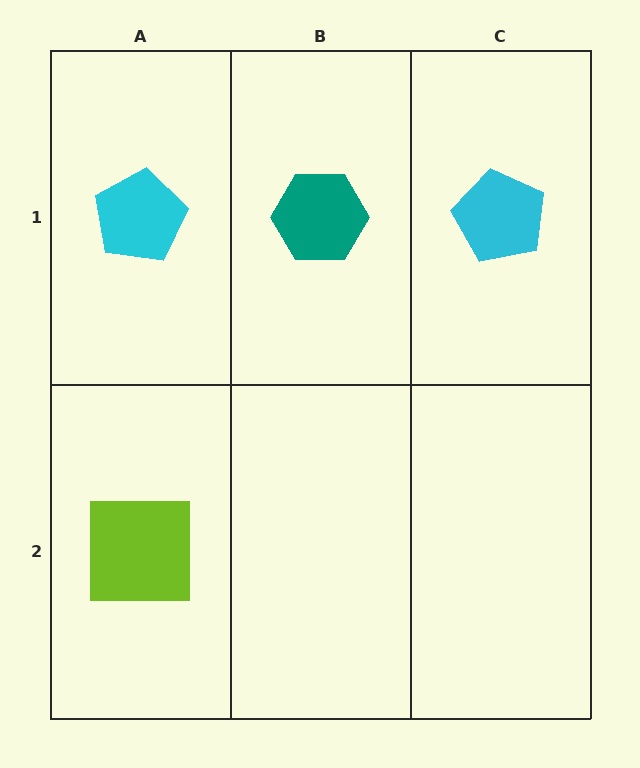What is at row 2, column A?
A lime square.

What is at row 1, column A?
A cyan pentagon.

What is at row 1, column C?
A cyan pentagon.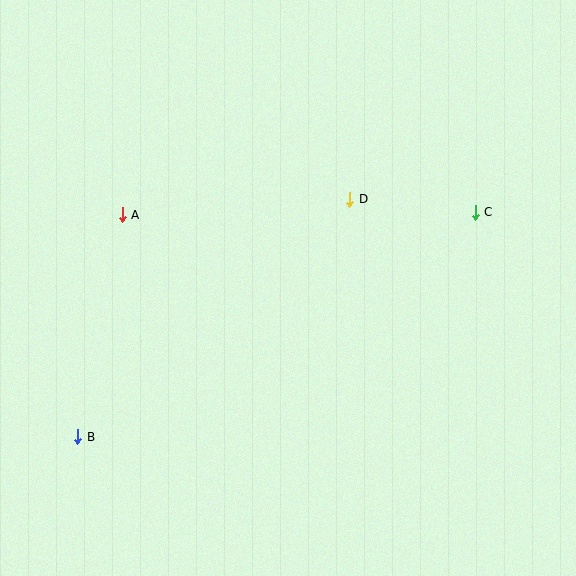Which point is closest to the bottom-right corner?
Point C is closest to the bottom-right corner.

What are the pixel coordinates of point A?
Point A is at (122, 215).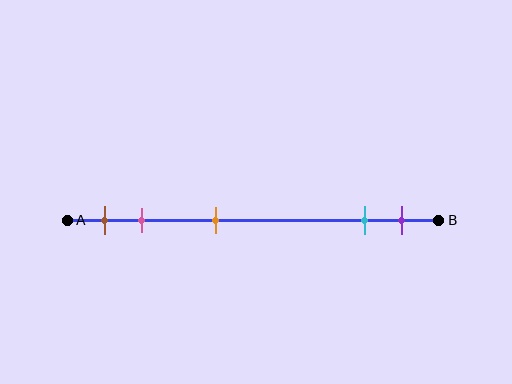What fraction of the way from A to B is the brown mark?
The brown mark is approximately 10% (0.1) of the way from A to B.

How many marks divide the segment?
There are 5 marks dividing the segment.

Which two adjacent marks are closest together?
The cyan and purple marks are the closest adjacent pair.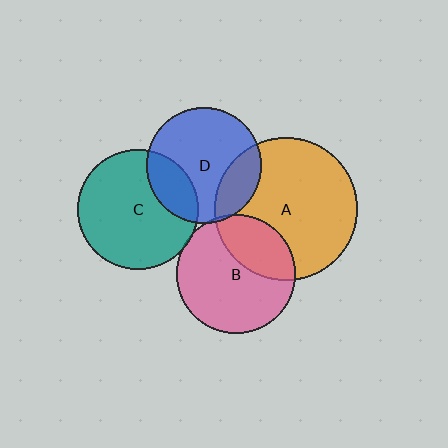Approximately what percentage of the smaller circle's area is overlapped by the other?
Approximately 20%.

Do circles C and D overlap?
Yes.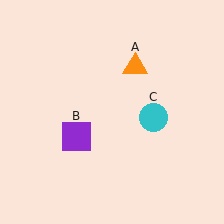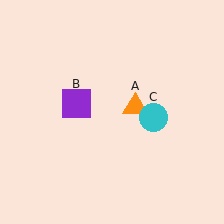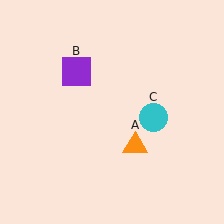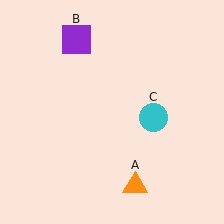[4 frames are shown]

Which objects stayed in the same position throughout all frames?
Cyan circle (object C) remained stationary.